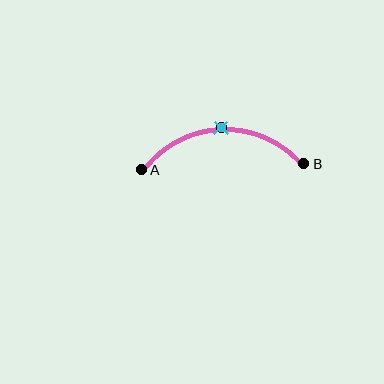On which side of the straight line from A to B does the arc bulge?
The arc bulges above the straight line connecting A and B.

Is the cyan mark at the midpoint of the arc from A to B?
Yes. The cyan mark lies on the arc at equal arc-length from both A and B — it is the arc midpoint.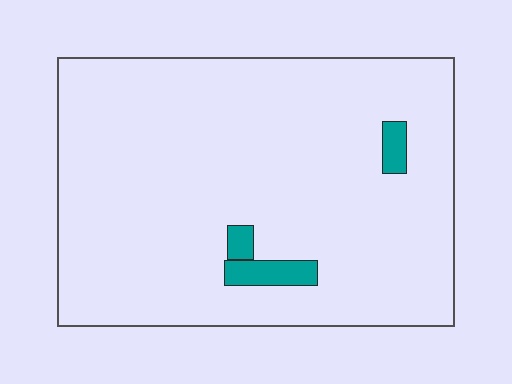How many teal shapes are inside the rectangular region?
3.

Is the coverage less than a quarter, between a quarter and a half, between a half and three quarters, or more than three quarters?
Less than a quarter.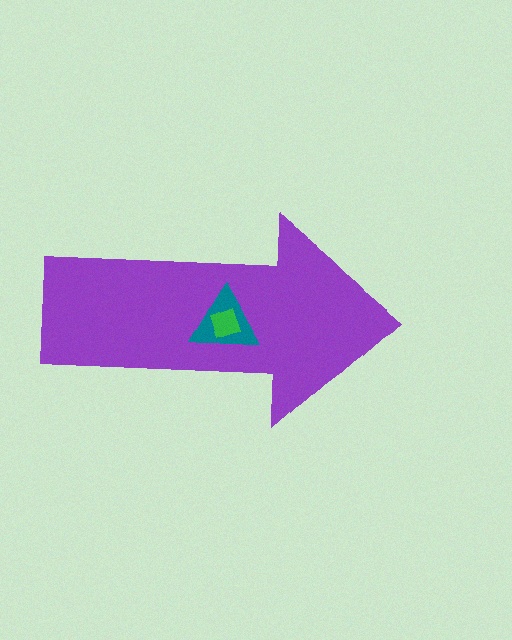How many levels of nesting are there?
3.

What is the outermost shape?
The purple arrow.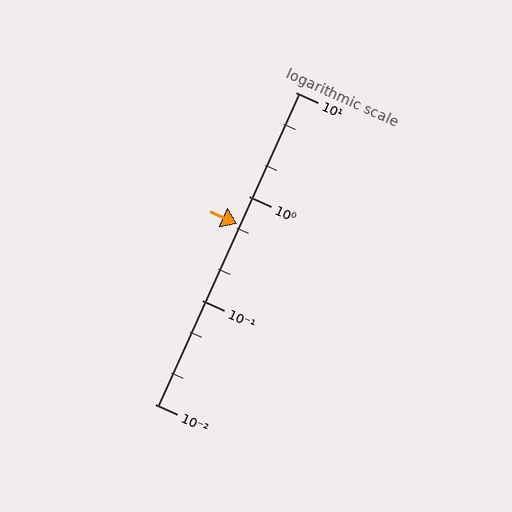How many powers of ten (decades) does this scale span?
The scale spans 3 decades, from 0.01 to 10.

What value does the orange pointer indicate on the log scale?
The pointer indicates approximately 0.54.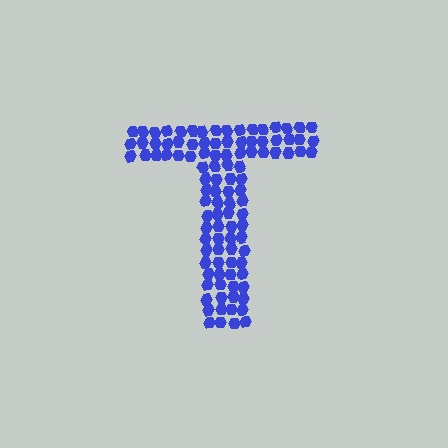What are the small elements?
The small elements are hexagons.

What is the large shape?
The large shape is the letter T.